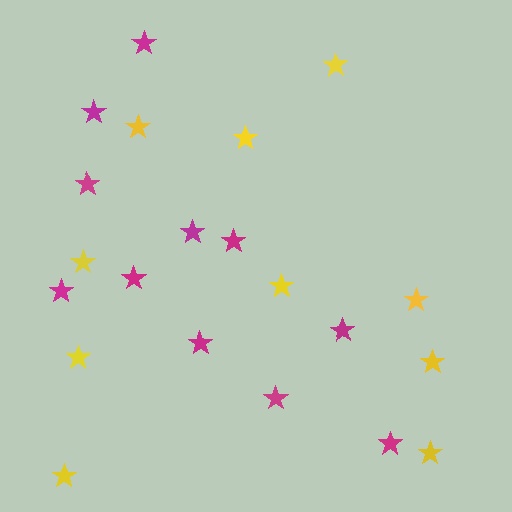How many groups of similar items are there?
There are 2 groups: one group of magenta stars (11) and one group of yellow stars (10).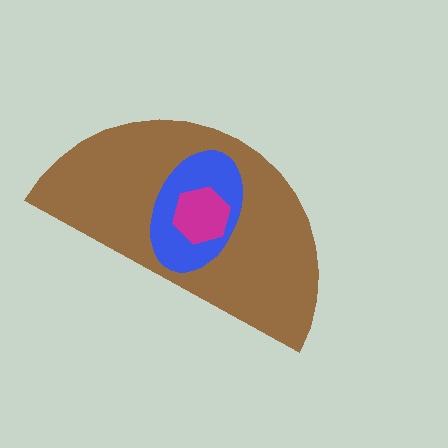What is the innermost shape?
The magenta hexagon.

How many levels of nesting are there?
3.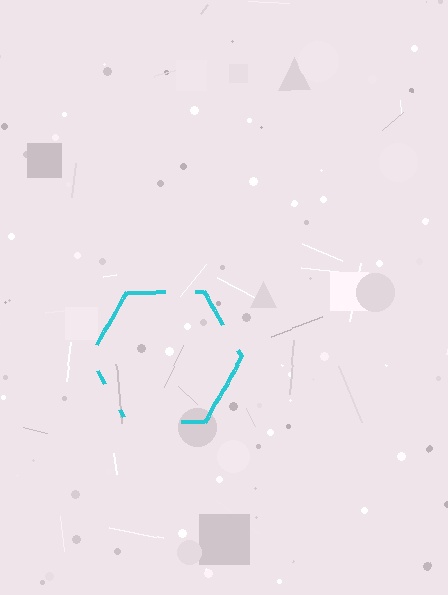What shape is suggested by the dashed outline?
The dashed outline suggests a hexagon.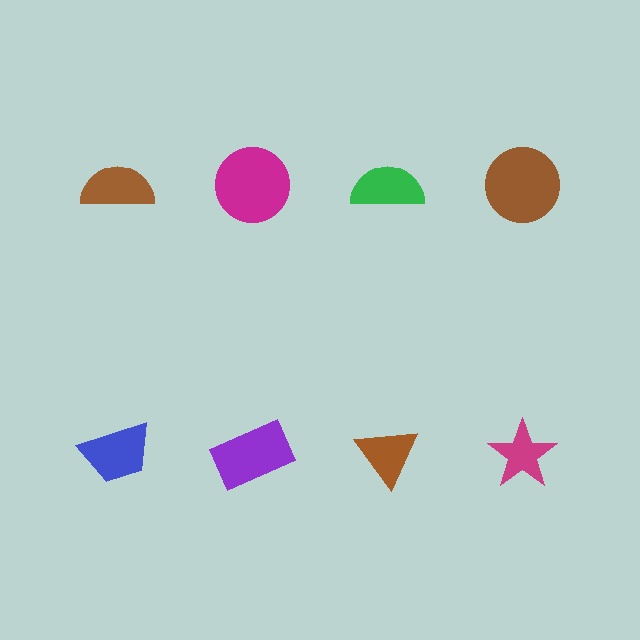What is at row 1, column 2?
A magenta circle.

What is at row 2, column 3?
A brown triangle.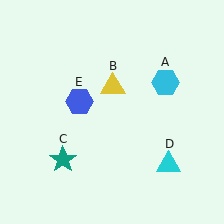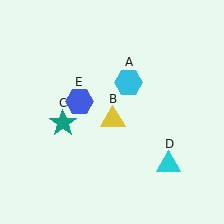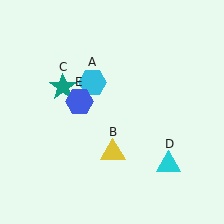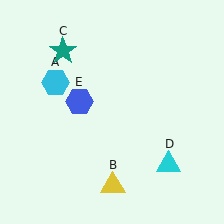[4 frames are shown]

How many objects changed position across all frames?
3 objects changed position: cyan hexagon (object A), yellow triangle (object B), teal star (object C).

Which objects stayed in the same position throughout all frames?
Cyan triangle (object D) and blue hexagon (object E) remained stationary.